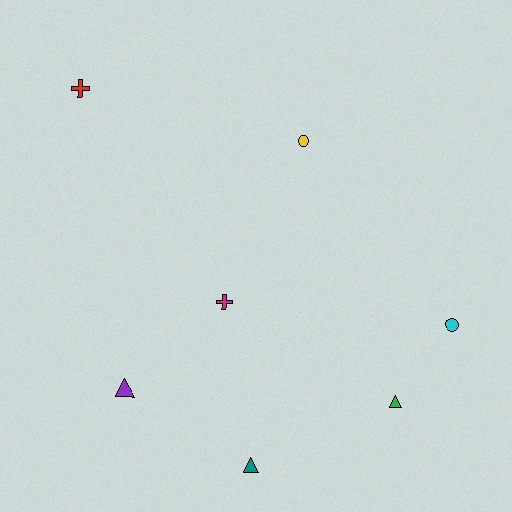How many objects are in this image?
There are 7 objects.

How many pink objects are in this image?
There are no pink objects.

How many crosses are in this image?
There are 2 crosses.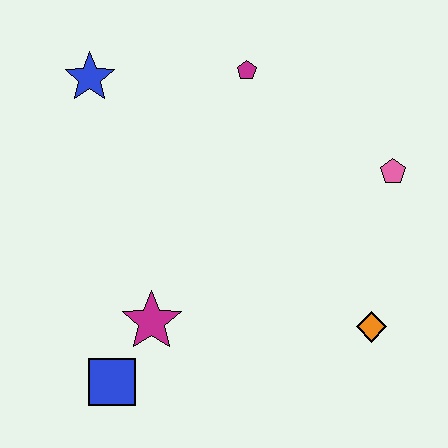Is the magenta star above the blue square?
Yes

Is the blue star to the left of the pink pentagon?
Yes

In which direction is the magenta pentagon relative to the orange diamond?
The magenta pentagon is above the orange diamond.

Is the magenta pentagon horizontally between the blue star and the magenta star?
No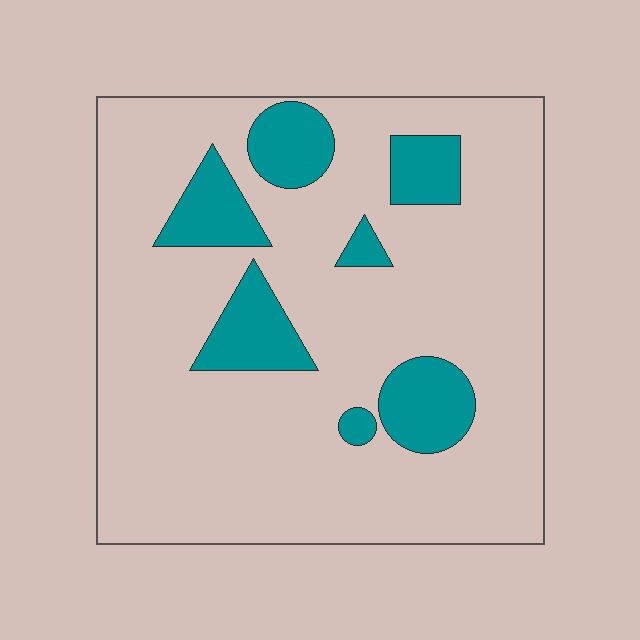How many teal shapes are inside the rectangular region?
7.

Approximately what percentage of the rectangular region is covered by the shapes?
Approximately 15%.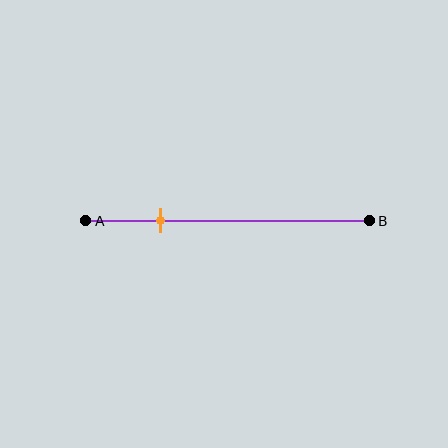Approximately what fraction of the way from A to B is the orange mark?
The orange mark is approximately 25% of the way from A to B.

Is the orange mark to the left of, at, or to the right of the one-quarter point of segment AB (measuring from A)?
The orange mark is approximately at the one-quarter point of segment AB.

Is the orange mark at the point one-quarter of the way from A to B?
Yes, the mark is approximately at the one-quarter point.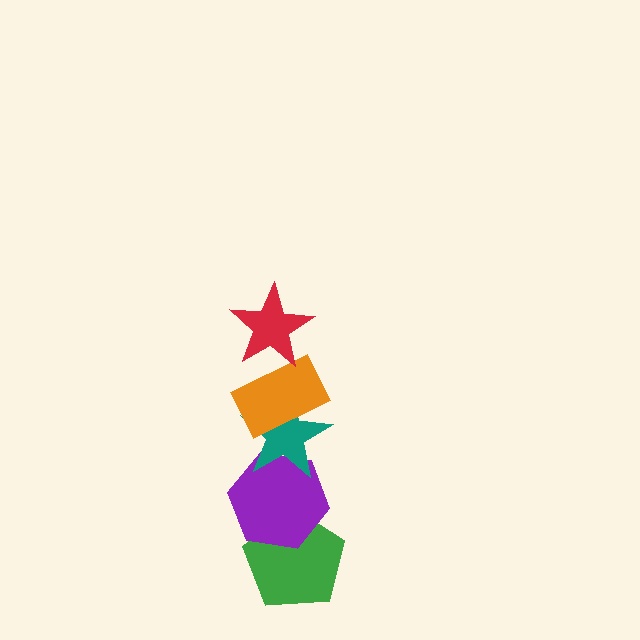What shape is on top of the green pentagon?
The purple hexagon is on top of the green pentagon.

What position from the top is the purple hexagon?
The purple hexagon is 4th from the top.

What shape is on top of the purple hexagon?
The teal star is on top of the purple hexagon.